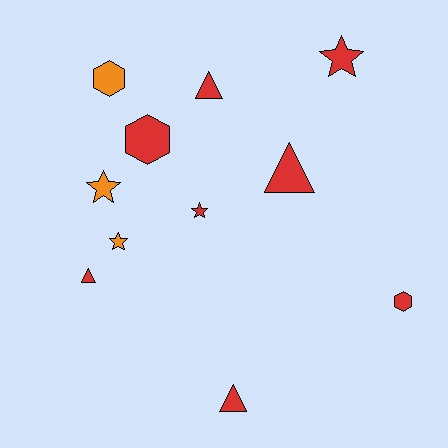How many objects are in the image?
There are 11 objects.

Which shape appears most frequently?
Star, with 4 objects.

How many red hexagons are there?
There are 2 red hexagons.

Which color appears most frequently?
Red, with 8 objects.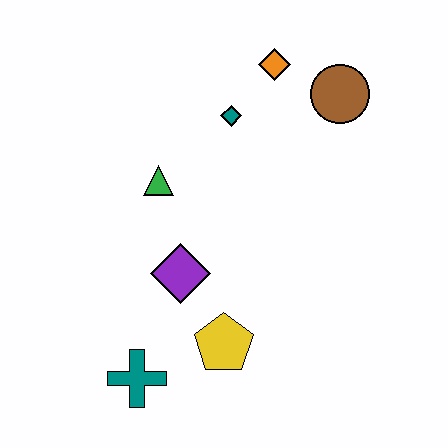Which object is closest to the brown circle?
The orange diamond is closest to the brown circle.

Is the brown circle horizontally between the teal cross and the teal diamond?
No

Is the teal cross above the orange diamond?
No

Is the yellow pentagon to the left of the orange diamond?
Yes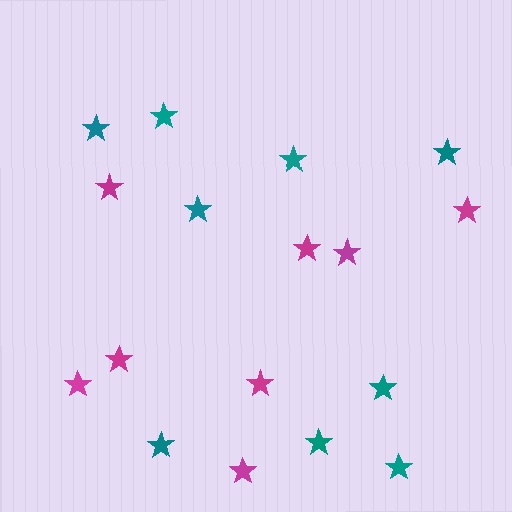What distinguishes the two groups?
There are 2 groups: one group of magenta stars (8) and one group of teal stars (9).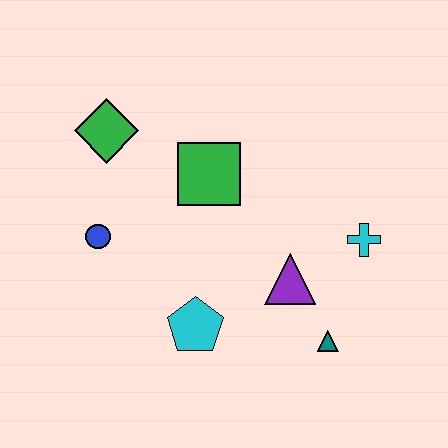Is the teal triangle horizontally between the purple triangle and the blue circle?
No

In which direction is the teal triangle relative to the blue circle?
The teal triangle is to the right of the blue circle.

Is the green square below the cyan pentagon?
No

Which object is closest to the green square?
The green diamond is closest to the green square.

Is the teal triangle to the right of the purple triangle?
Yes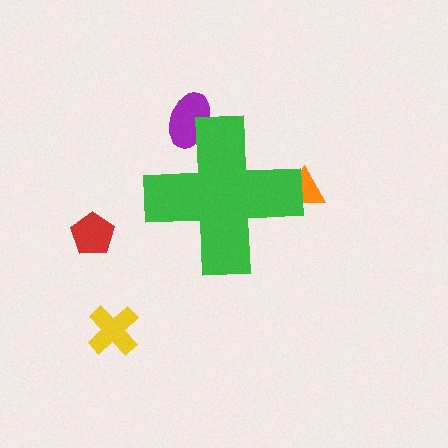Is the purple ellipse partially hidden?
Yes, the purple ellipse is partially hidden behind the green cross.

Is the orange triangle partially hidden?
Yes, the orange triangle is partially hidden behind the green cross.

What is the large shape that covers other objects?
A green cross.